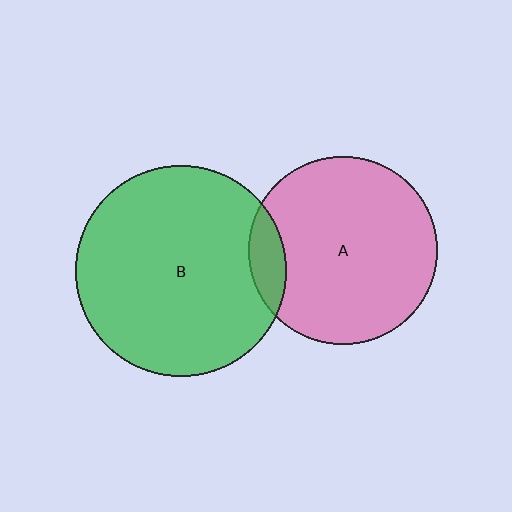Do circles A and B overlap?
Yes.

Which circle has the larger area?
Circle B (green).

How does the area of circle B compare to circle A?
Approximately 1.3 times.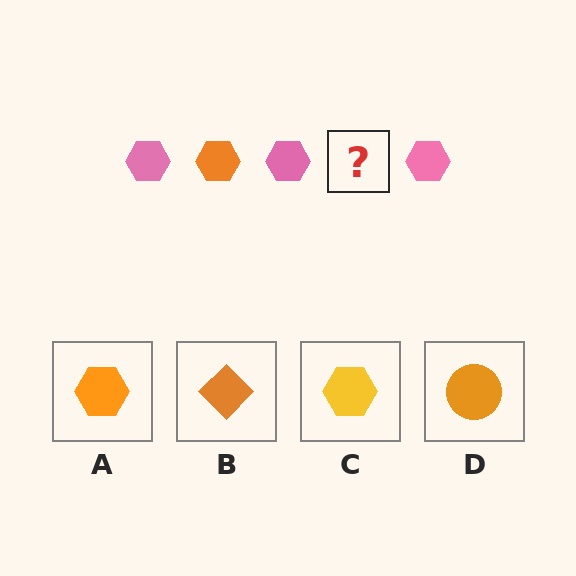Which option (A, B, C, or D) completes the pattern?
A.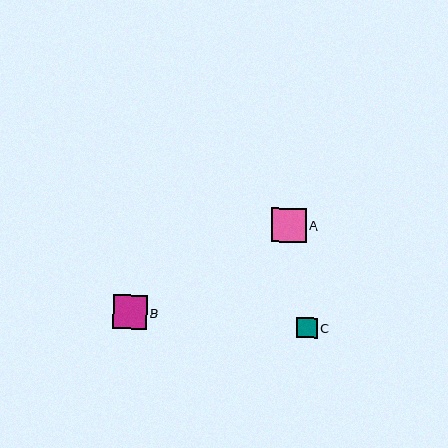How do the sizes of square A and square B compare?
Square A and square B are approximately the same size.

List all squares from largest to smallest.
From largest to smallest: A, B, C.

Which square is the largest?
Square A is the largest with a size of approximately 35 pixels.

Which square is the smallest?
Square C is the smallest with a size of approximately 20 pixels.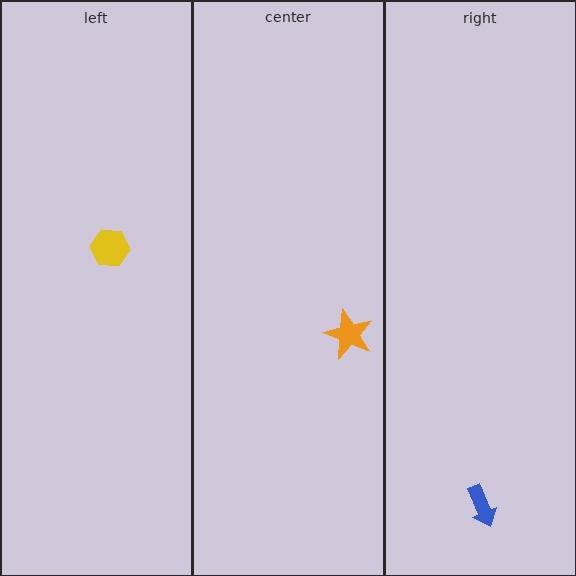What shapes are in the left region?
The yellow hexagon.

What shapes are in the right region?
The blue arrow.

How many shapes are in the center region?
1.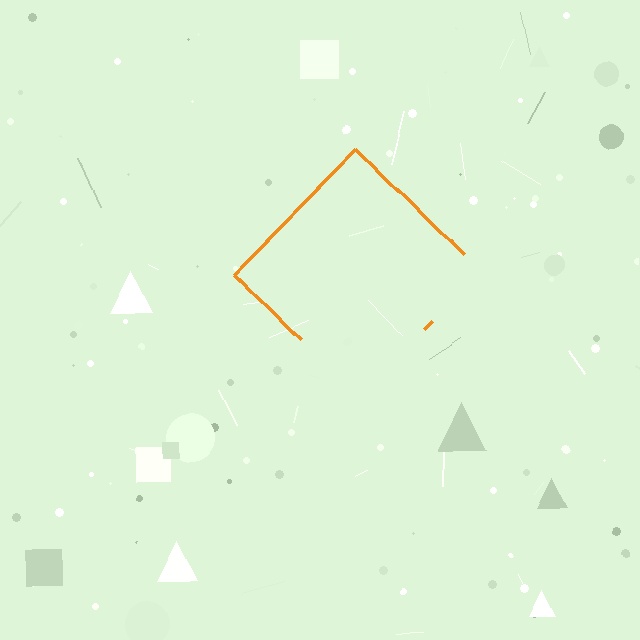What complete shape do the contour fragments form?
The contour fragments form a diamond.